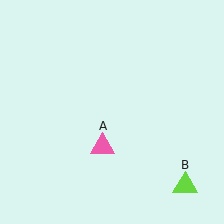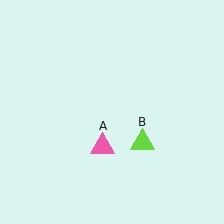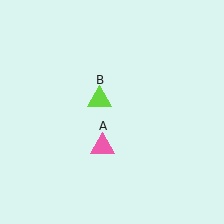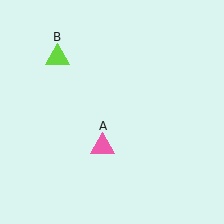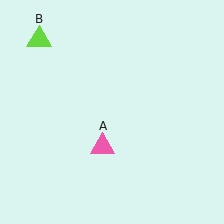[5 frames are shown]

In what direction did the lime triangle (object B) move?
The lime triangle (object B) moved up and to the left.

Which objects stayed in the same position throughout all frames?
Pink triangle (object A) remained stationary.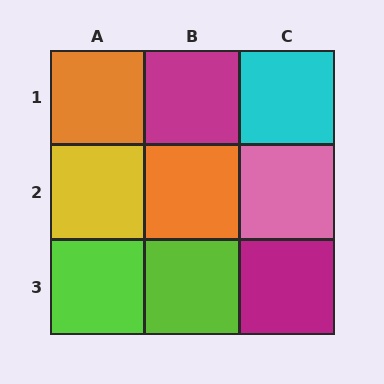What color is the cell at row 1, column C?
Cyan.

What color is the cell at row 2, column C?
Pink.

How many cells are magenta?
2 cells are magenta.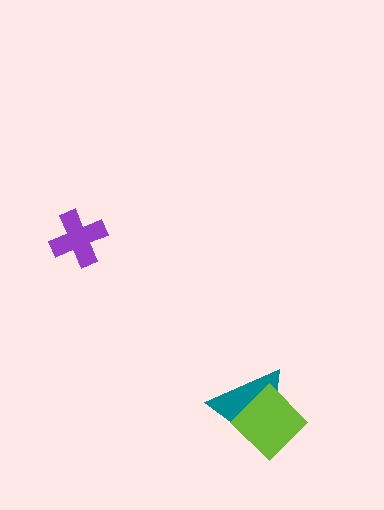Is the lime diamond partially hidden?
No, no other shape covers it.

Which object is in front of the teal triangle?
The lime diamond is in front of the teal triangle.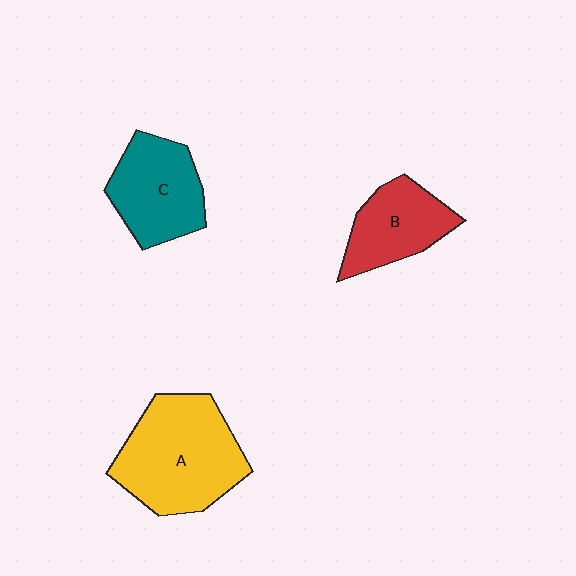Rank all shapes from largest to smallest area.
From largest to smallest: A (yellow), C (teal), B (red).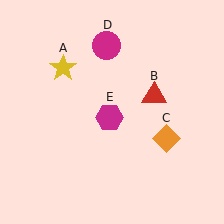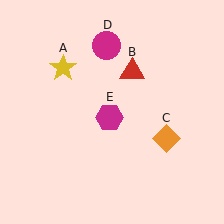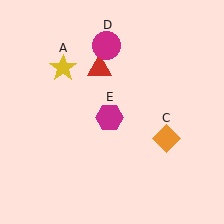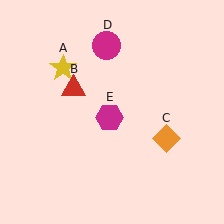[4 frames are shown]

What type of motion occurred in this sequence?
The red triangle (object B) rotated counterclockwise around the center of the scene.